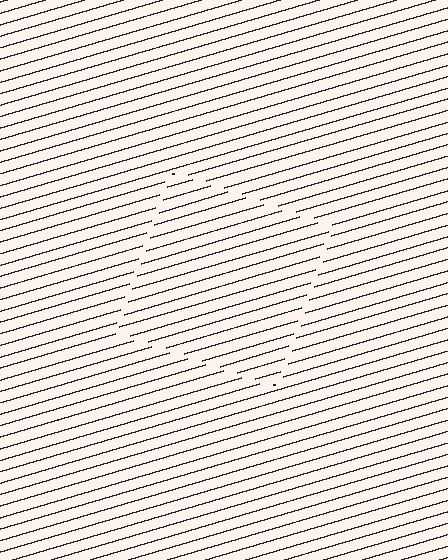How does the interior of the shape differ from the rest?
The interior of the shape contains the same grating, shifted by half a period — the contour is defined by the phase discontinuity where line-ends from the inner and outer gratings abut.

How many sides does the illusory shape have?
4 sides — the line-ends trace a square.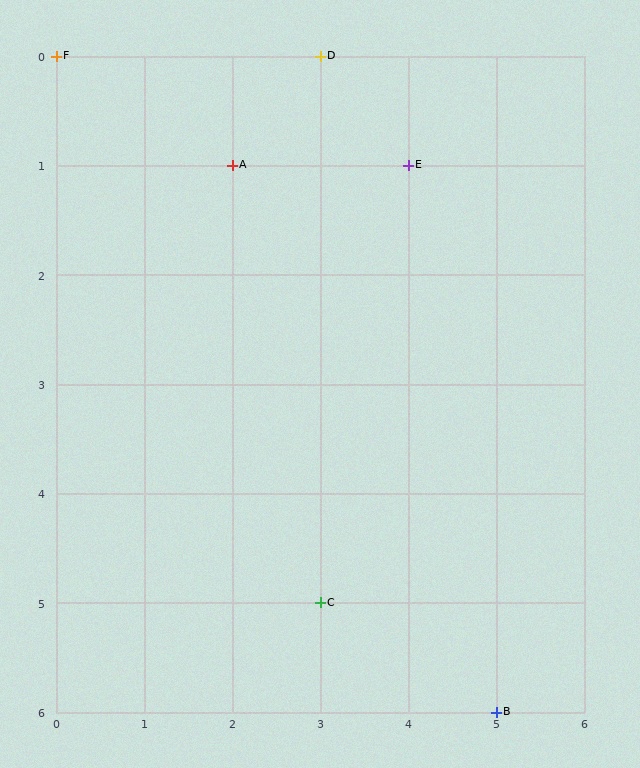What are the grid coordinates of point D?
Point D is at grid coordinates (3, 0).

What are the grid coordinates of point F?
Point F is at grid coordinates (0, 0).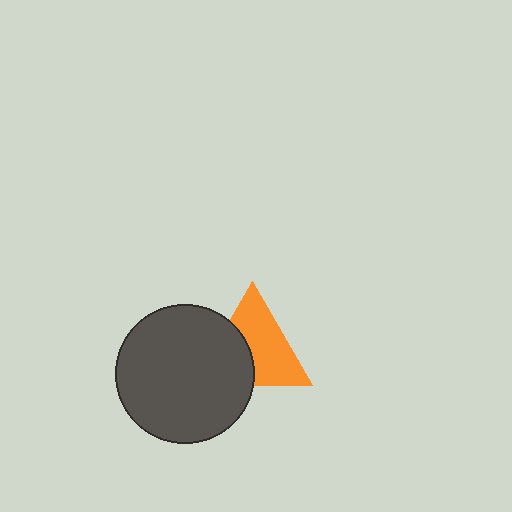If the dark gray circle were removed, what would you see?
You would see the complete orange triangle.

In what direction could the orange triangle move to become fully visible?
The orange triangle could move right. That would shift it out from behind the dark gray circle entirely.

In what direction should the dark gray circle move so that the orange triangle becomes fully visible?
The dark gray circle should move left. That is the shortest direction to clear the overlap and leave the orange triangle fully visible.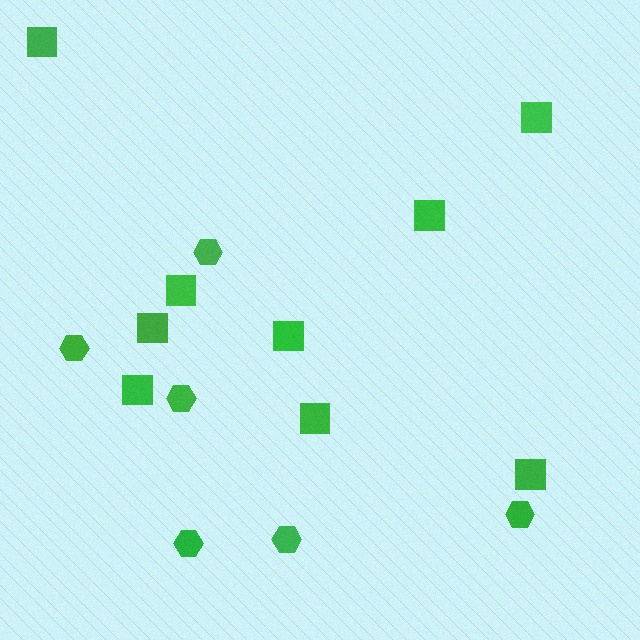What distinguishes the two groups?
There are 2 groups: one group of squares (9) and one group of hexagons (6).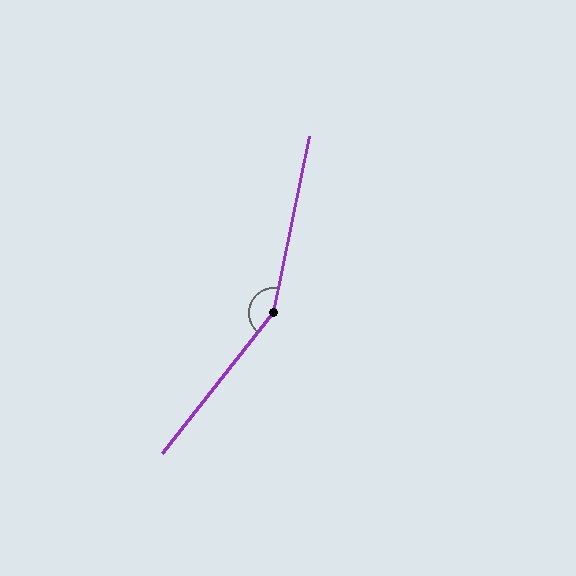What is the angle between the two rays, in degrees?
Approximately 153 degrees.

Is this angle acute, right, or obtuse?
It is obtuse.